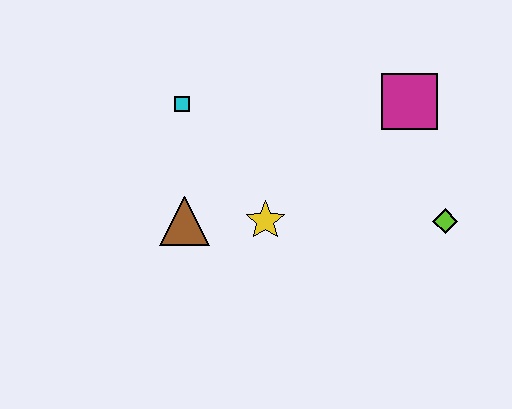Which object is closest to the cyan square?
The brown triangle is closest to the cyan square.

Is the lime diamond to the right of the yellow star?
Yes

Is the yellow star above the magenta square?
No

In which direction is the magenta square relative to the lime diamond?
The magenta square is above the lime diamond.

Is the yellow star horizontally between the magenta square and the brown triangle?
Yes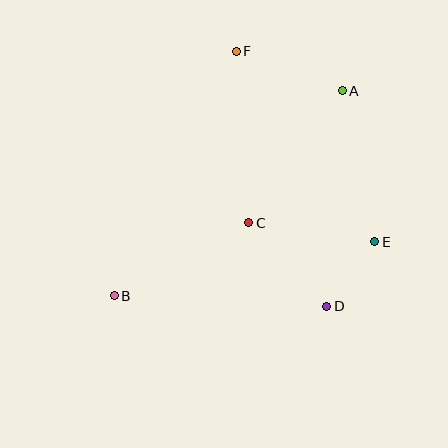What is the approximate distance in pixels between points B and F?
The distance between B and F is approximately 273 pixels.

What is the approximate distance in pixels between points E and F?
The distance between E and F is approximately 235 pixels.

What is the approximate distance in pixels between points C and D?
The distance between C and D is approximately 114 pixels.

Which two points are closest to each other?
Points D and E are closest to each other.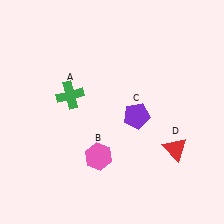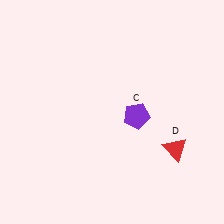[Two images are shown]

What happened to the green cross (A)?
The green cross (A) was removed in Image 2. It was in the top-left area of Image 1.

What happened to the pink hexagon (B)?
The pink hexagon (B) was removed in Image 2. It was in the bottom-left area of Image 1.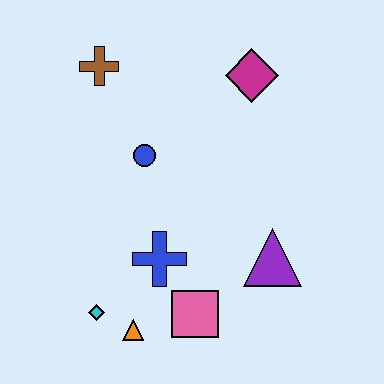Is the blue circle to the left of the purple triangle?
Yes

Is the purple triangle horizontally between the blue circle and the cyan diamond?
No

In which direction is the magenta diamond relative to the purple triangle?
The magenta diamond is above the purple triangle.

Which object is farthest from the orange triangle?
The magenta diamond is farthest from the orange triangle.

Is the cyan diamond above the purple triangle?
No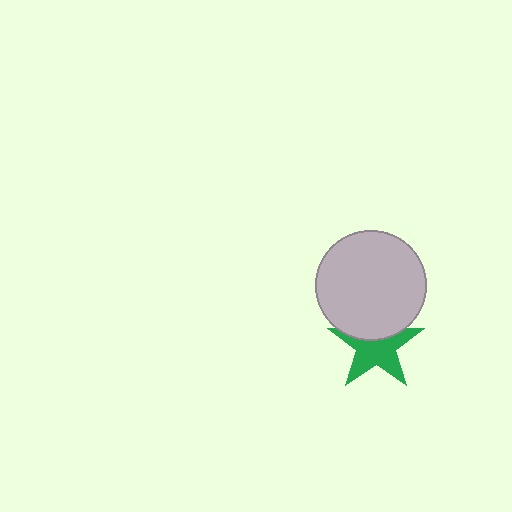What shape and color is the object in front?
The object in front is a light gray circle.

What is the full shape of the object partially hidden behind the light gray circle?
The partially hidden object is a green star.